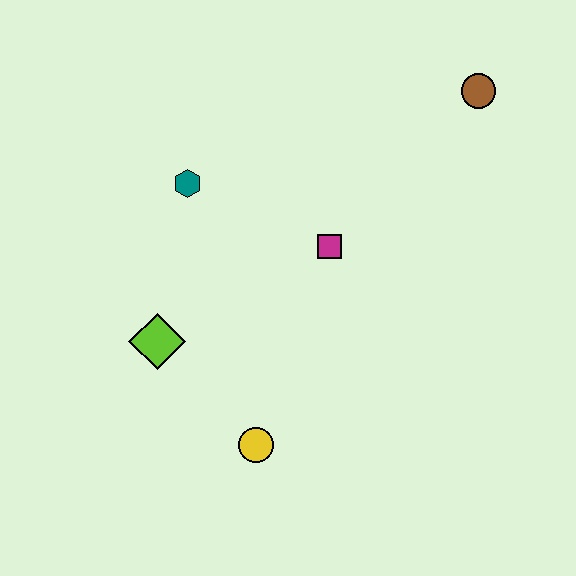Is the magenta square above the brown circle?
No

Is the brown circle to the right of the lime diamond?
Yes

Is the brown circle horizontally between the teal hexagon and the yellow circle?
No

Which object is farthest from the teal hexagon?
The brown circle is farthest from the teal hexagon.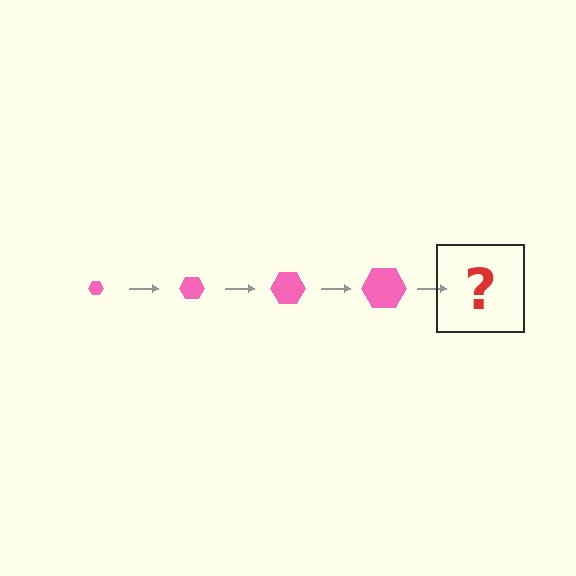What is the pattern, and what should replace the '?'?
The pattern is that the hexagon gets progressively larger each step. The '?' should be a pink hexagon, larger than the previous one.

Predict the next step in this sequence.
The next step is a pink hexagon, larger than the previous one.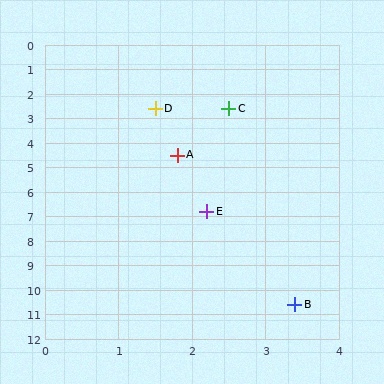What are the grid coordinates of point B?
Point B is at approximately (3.4, 10.6).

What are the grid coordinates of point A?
Point A is at approximately (1.8, 4.5).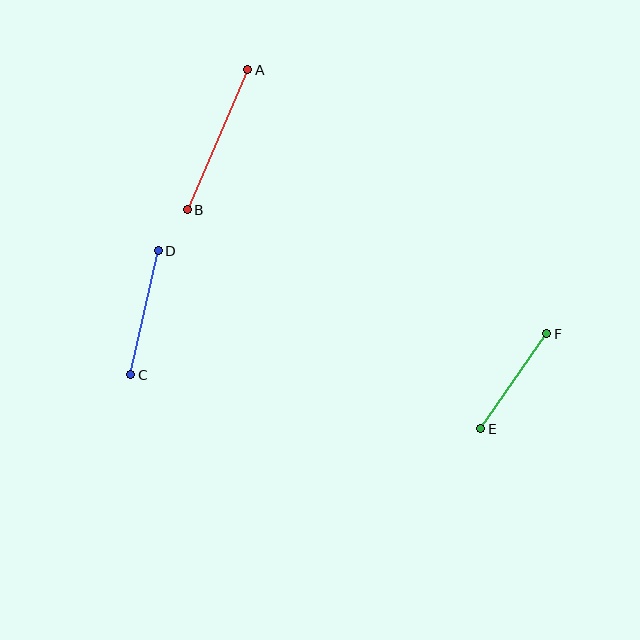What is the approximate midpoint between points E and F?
The midpoint is at approximately (514, 381) pixels.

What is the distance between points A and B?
The distance is approximately 153 pixels.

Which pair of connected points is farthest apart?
Points A and B are farthest apart.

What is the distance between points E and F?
The distance is approximately 116 pixels.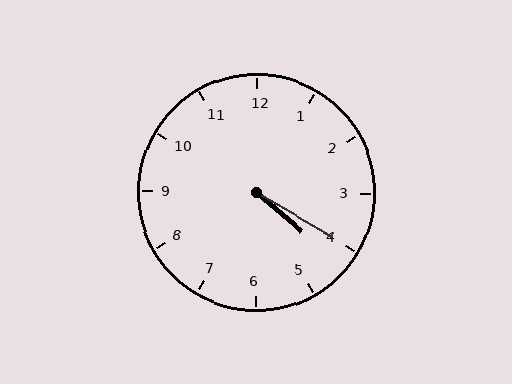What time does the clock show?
4:20.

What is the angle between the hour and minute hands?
Approximately 10 degrees.